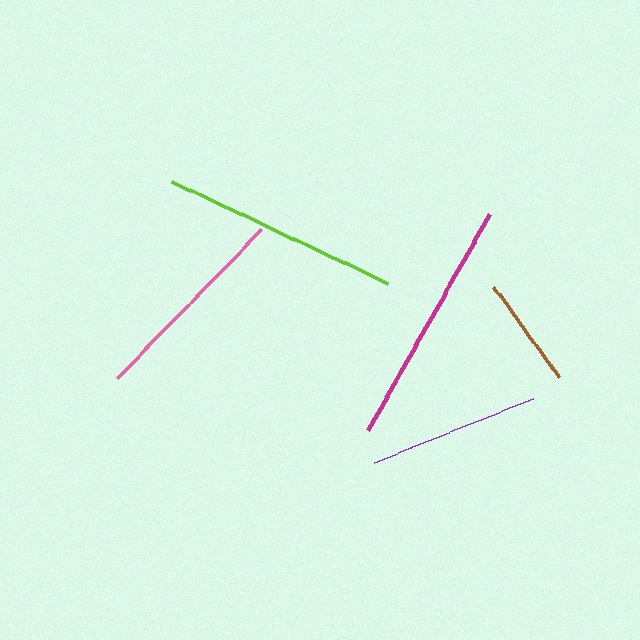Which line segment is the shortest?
The brown line is the shortest at approximately 112 pixels.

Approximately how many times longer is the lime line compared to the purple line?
The lime line is approximately 1.4 times the length of the purple line.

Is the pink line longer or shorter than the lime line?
The lime line is longer than the pink line.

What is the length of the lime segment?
The lime segment is approximately 239 pixels long.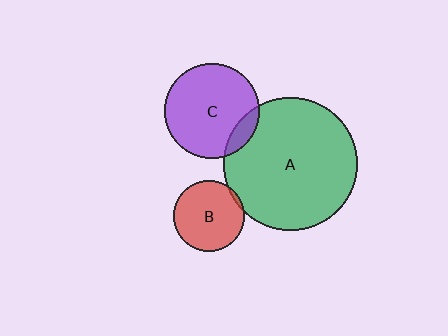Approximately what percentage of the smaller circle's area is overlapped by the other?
Approximately 10%.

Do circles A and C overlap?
Yes.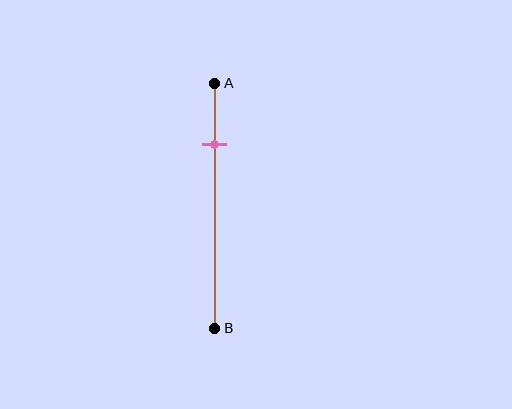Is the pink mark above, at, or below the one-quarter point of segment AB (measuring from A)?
The pink mark is approximately at the one-quarter point of segment AB.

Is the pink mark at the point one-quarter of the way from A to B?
Yes, the mark is approximately at the one-quarter point.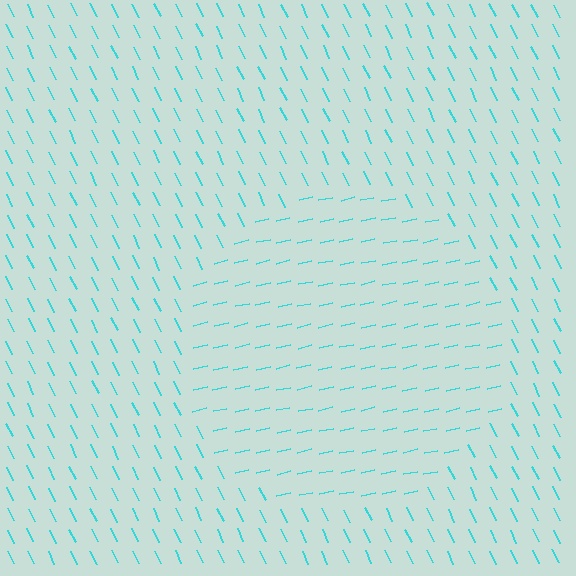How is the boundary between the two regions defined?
The boundary is defined purely by a change in line orientation (approximately 77 degrees difference). All lines are the same color and thickness.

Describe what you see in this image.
The image is filled with small cyan line segments. A circle region in the image has lines oriented differently from the surrounding lines, creating a visible texture boundary.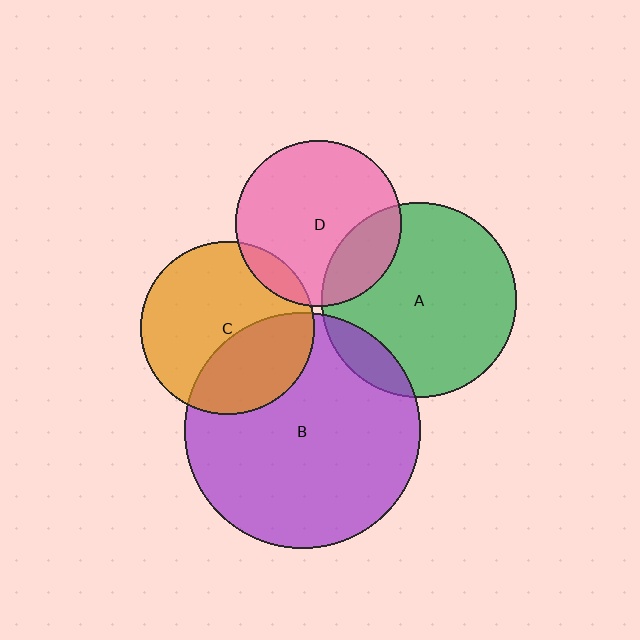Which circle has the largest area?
Circle B (purple).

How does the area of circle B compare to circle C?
Approximately 1.9 times.